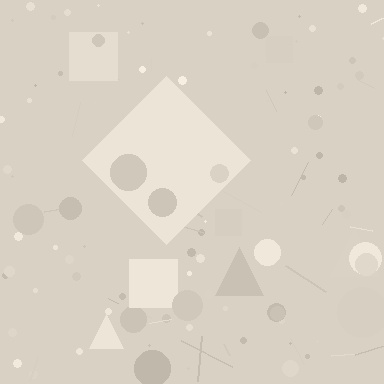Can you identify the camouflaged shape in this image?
The camouflaged shape is a diamond.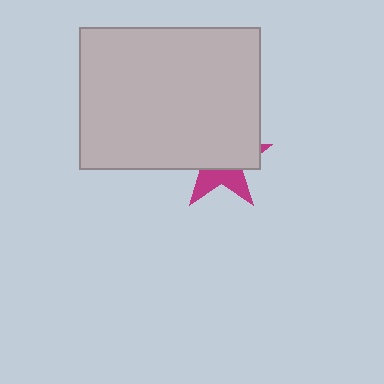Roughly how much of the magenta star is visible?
A small part of it is visible (roughly 36%).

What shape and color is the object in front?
The object in front is a light gray rectangle.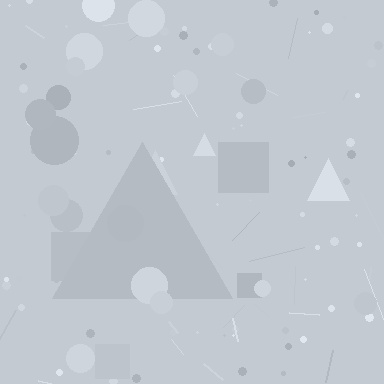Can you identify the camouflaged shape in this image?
The camouflaged shape is a triangle.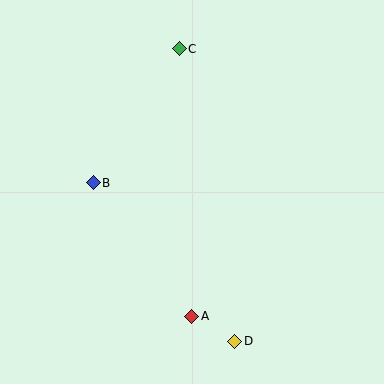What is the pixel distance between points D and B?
The distance between D and B is 212 pixels.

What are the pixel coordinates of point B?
Point B is at (93, 183).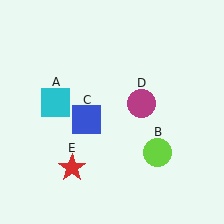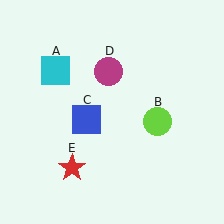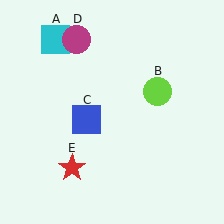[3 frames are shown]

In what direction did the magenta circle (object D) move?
The magenta circle (object D) moved up and to the left.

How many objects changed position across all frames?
3 objects changed position: cyan square (object A), lime circle (object B), magenta circle (object D).